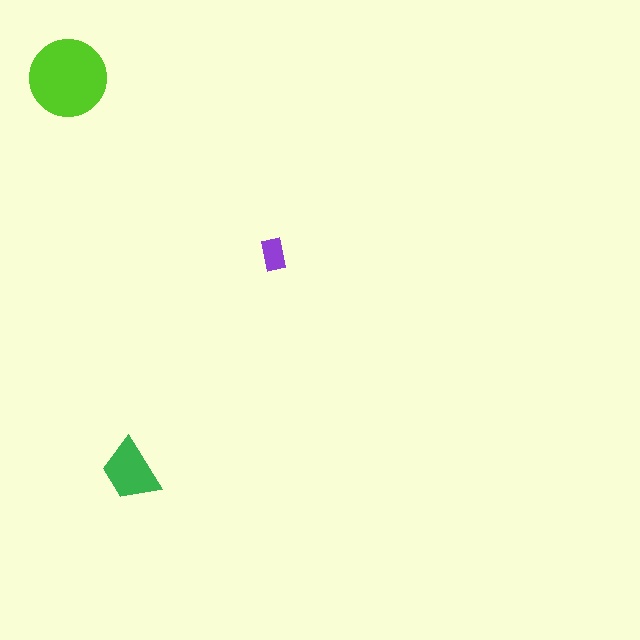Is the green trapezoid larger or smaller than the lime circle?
Smaller.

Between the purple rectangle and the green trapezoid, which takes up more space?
The green trapezoid.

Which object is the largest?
The lime circle.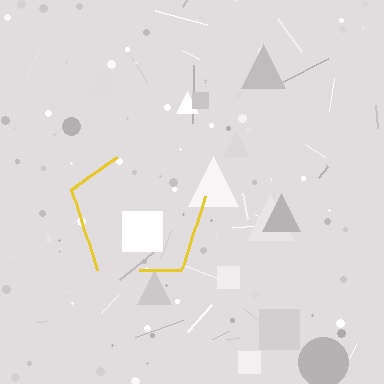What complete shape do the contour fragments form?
The contour fragments form a pentagon.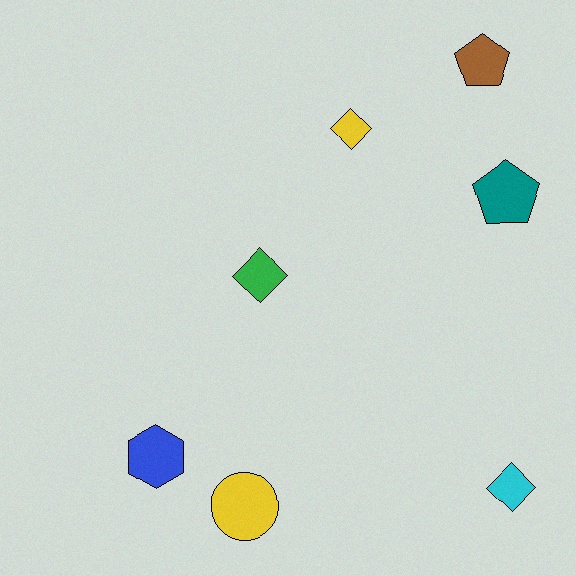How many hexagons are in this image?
There is 1 hexagon.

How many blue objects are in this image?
There is 1 blue object.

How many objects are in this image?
There are 7 objects.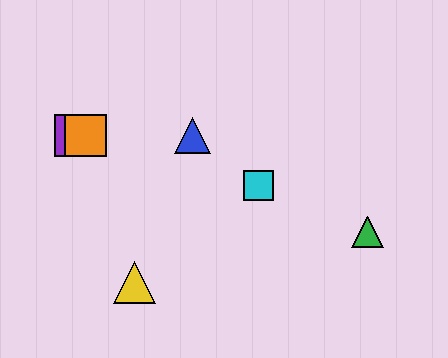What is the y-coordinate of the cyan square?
The cyan square is at y≈185.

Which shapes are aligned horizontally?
The red triangle, the blue triangle, the purple square, the orange square are aligned horizontally.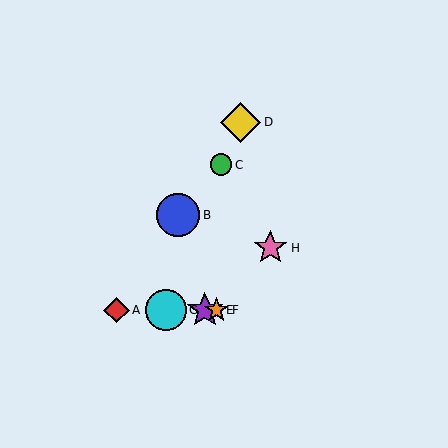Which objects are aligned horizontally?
Objects A, E, F, G are aligned horizontally.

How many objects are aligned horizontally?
4 objects (A, E, F, G) are aligned horizontally.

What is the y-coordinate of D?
Object D is at y≈122.